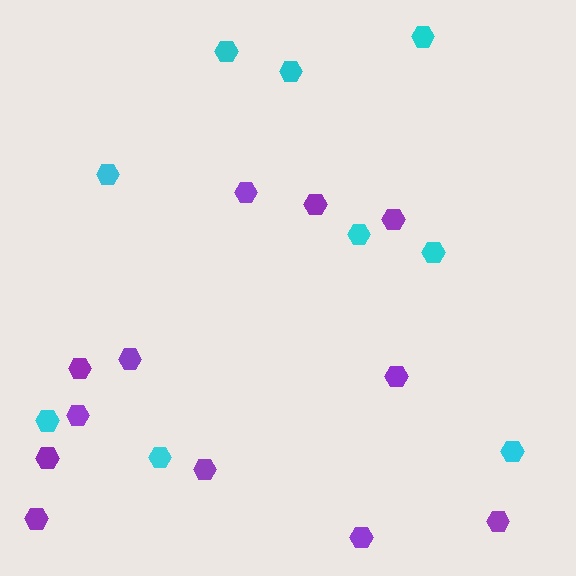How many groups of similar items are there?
There are 2 groups: one group of purple hexagons (12) and one group of cyan hexagons (9).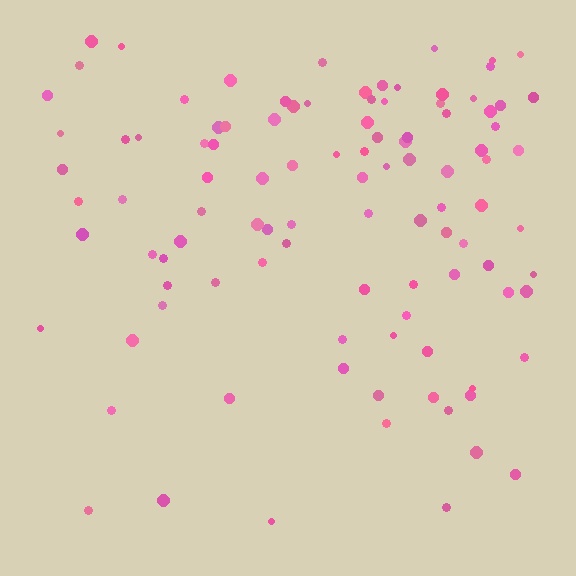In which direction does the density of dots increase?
From bottom to top, with the top side densest.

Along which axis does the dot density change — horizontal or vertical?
Vertical.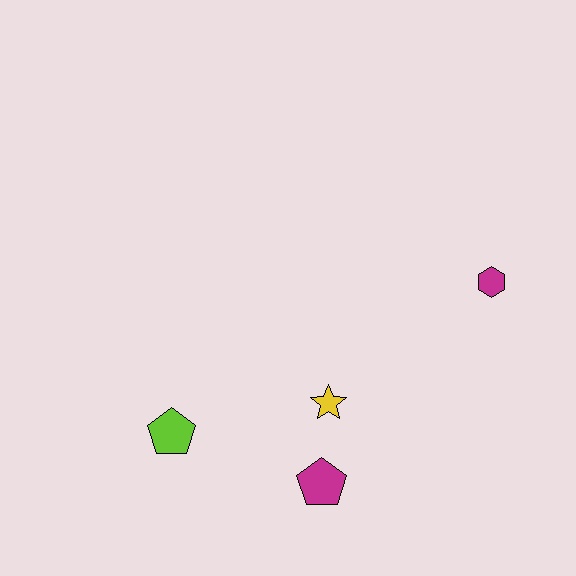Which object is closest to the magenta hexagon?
The yellow star is closest to the magenta hexagon.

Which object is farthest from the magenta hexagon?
The lime pentagon is farthest from the magenta hexagon.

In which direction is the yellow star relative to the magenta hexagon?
The yellow star is to the left of the magenta hexagon.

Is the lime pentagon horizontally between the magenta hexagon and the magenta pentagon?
No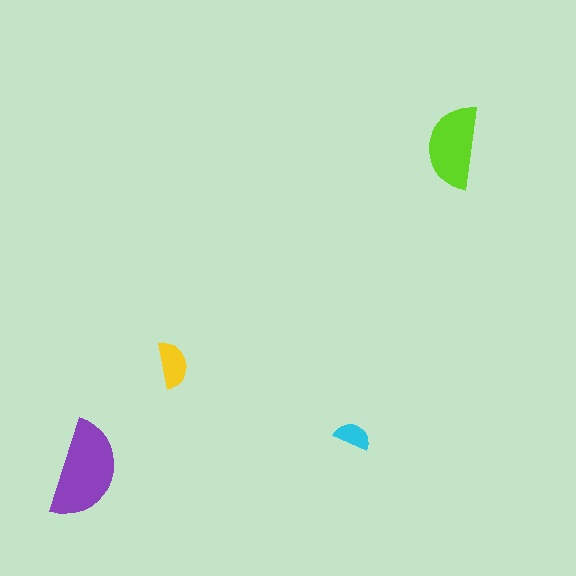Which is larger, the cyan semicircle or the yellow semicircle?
The yellow one.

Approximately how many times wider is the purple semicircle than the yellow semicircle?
About 2 times wider.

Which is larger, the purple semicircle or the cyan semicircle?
The purple one.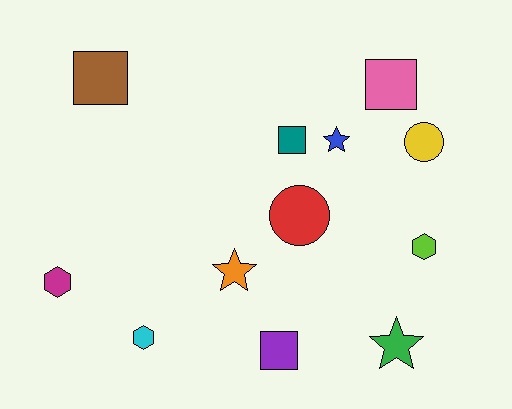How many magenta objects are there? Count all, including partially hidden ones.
There is 1 magenta object.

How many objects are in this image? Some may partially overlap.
There are 12 objects.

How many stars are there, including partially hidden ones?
There are 3 stars.